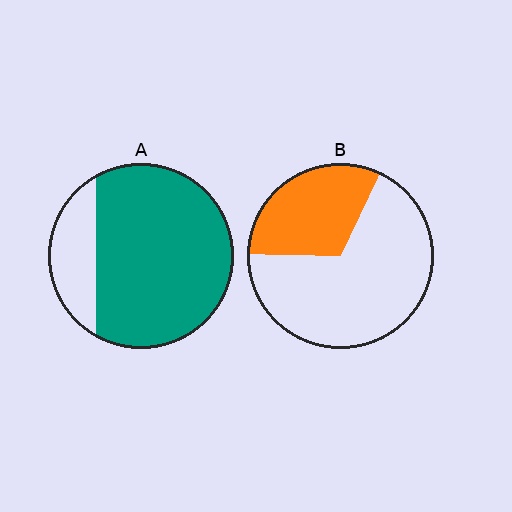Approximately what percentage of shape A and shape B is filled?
A is approximately 80% and B is approximately 30%.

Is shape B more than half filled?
No.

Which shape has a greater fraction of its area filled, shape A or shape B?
Shape A.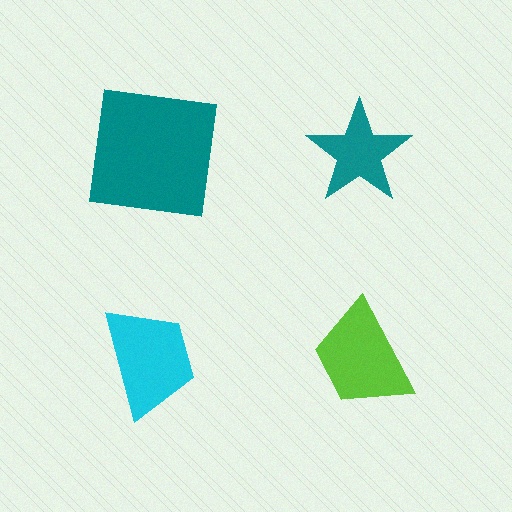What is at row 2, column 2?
A lime trapezoid.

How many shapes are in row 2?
2 shapes.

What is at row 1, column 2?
A teal star.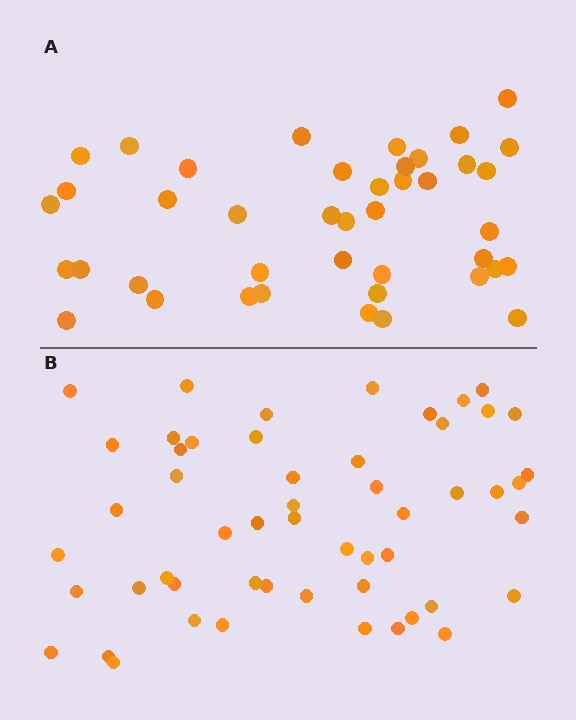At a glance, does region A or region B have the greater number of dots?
Region B (the bottom region) has more dots.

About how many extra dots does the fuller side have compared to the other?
Region B has roughly 12 or so more dots than region A.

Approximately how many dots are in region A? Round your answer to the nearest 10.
About 40 dots. (The exact count is 42, which rounds to 40.)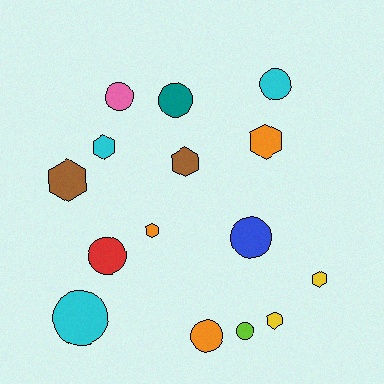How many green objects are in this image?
There are no green objects.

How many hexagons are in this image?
There are 7 hexagons.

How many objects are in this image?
There are 15 objects.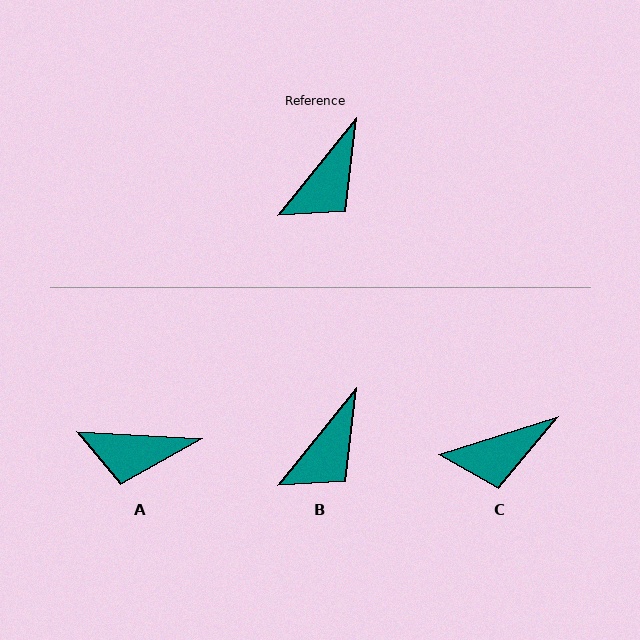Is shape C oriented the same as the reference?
No, it is off by about 33 degrees.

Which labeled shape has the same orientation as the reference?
B.